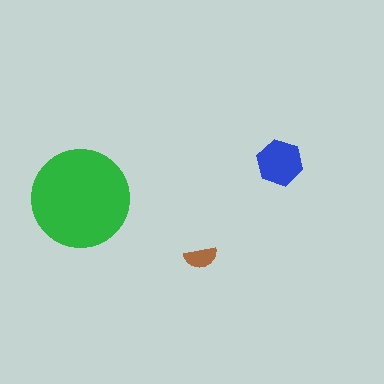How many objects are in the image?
There are 3 objects in the image.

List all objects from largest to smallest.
The green circle, the blue hexagon, the brown semicircle.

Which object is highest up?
The blue hexagon is topmost.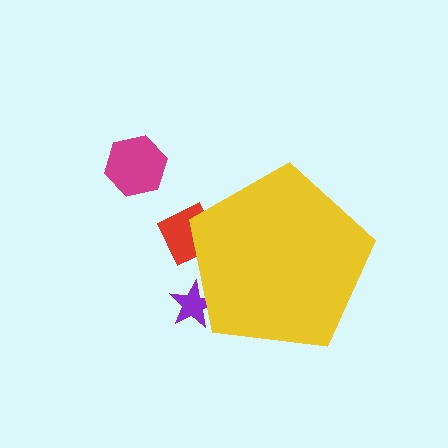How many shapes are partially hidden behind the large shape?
2 shapes are partially hidden.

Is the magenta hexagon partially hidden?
No, the magenta hexagon is fully visible.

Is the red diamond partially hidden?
Yes, the red diamond is partially hidden behind the yellow pentagon.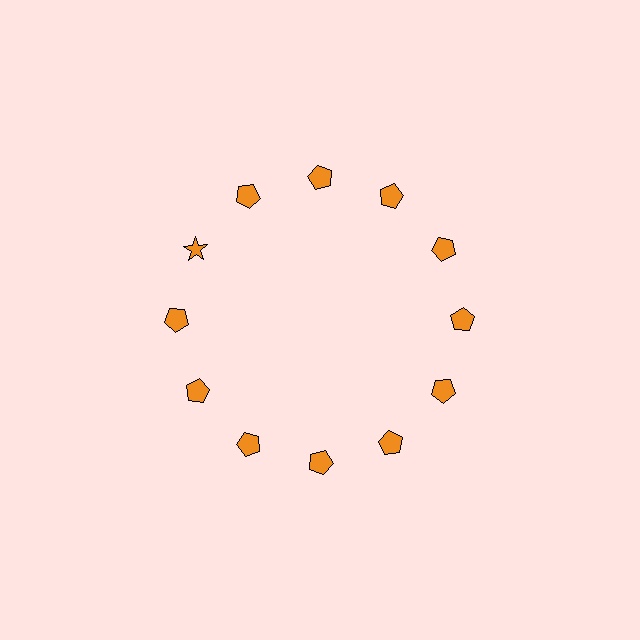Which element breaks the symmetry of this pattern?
The orange star at roughly the 10 o'clock position breaks the symmetry. All other shapes are orange pentagons.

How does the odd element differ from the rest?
It has a different shape: star instead of pentagon.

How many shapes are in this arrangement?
There are 12 shapes arranged in a ring pattern.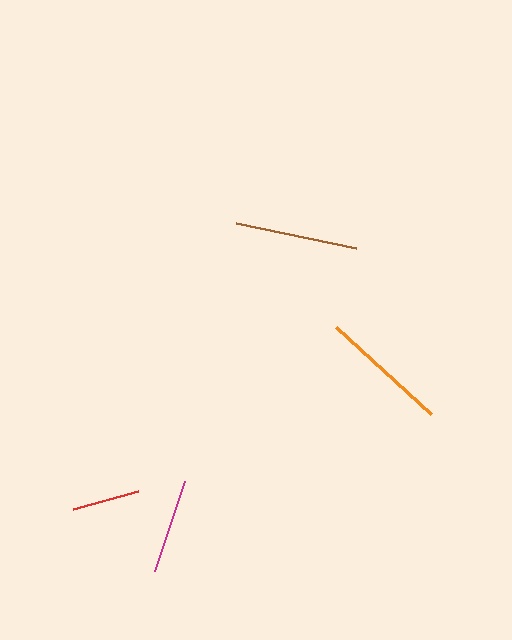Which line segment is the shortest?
The red line is the shortest at approximately 68 pixels.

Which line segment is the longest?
The orange line is the longest at approximately 128 pixels.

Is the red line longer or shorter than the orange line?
The orange line is longer than the red line.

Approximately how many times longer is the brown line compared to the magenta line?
The brown line is approximately 1.3 times the length of the magenta line.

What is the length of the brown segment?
The brown segment is approximately 123 pixels long.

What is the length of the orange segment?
The orange segment is approximately 128 pixels long.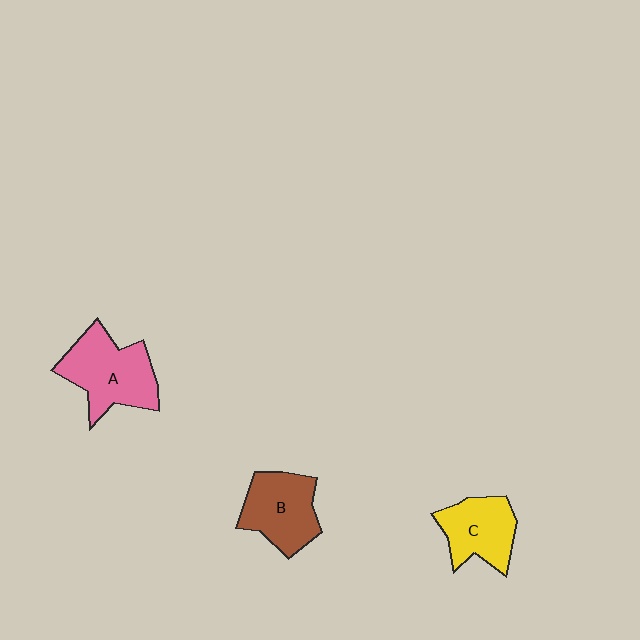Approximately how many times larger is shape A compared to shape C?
Approximately 1.3 times.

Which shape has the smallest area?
Shape C (yellow).